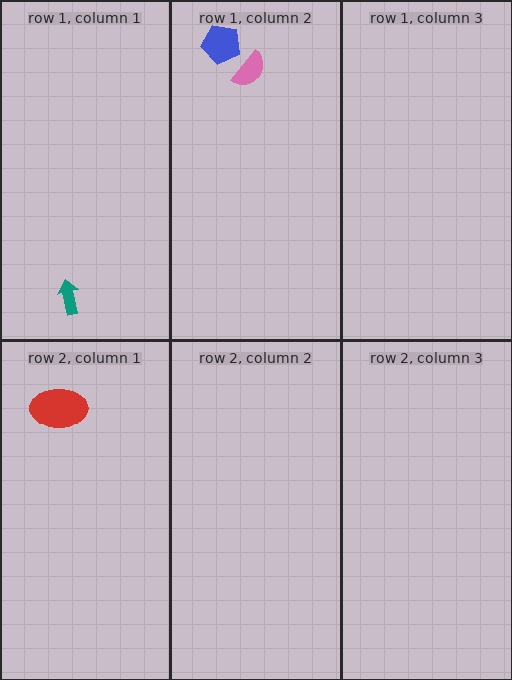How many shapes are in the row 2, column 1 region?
1.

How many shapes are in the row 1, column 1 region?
1.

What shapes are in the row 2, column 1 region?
The red ellipse.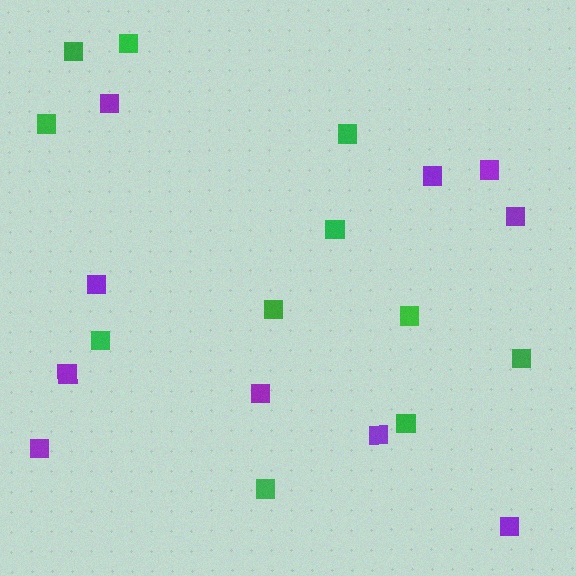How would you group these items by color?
There are 2 groups: one group of green squares (11) and one group of purple squares (10).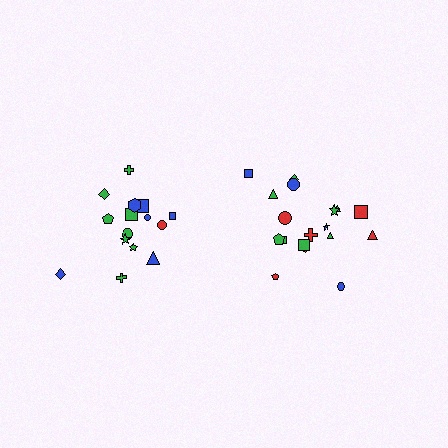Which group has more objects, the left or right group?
The right group.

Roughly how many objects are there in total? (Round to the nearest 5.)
Roughly 35 objects in total.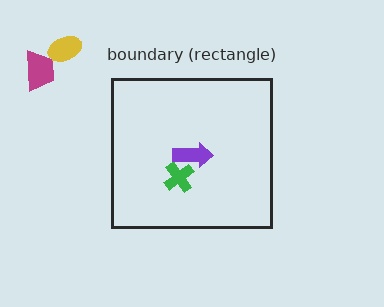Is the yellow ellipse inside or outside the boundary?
Outside.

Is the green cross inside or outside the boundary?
Inside.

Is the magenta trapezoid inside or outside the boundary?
Outside.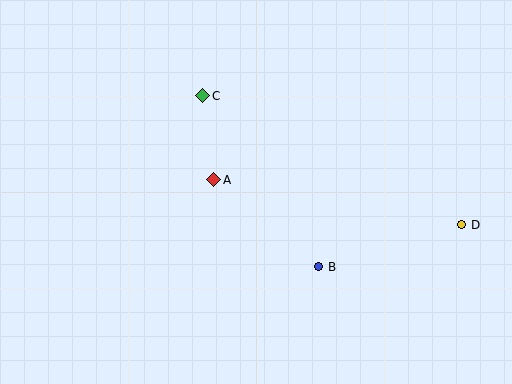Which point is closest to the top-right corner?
Point D is closest to the top-right corner.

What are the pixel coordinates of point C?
Point C is at (203, 96).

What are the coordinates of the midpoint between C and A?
The midpoint between C and A is at (208, 138).